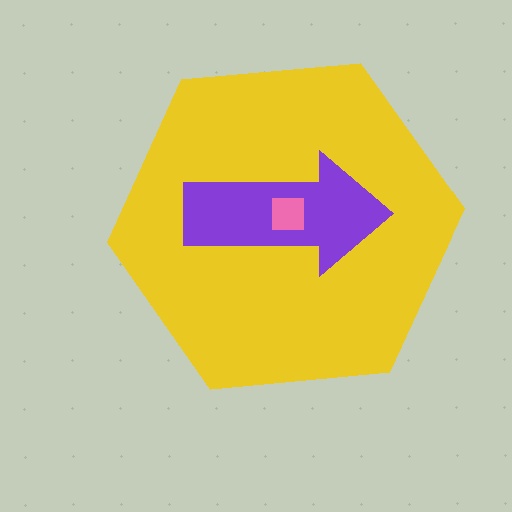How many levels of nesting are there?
3.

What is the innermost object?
The pink square.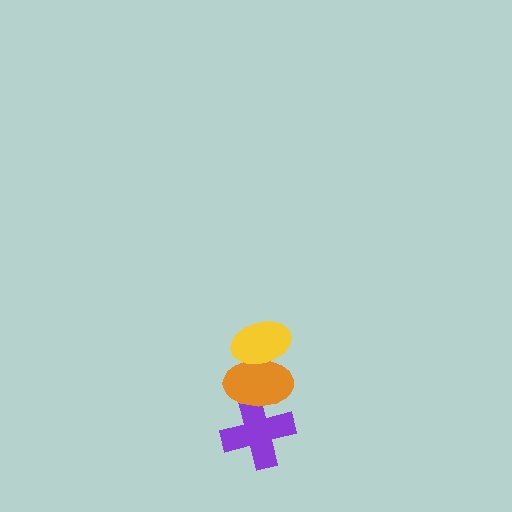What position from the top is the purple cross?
The purple cross is 3rd from the top.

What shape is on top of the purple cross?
The orange ellipse is on top of the purple cross.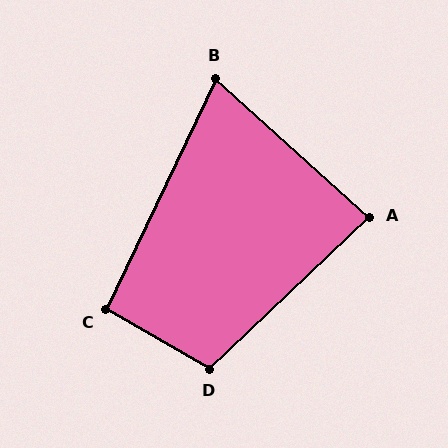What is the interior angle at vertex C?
Approximately 94 degrees (approximately right).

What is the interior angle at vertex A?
Approximately 86 degrees (approximately right).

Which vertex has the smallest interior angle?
B, at approximately 73 degrees.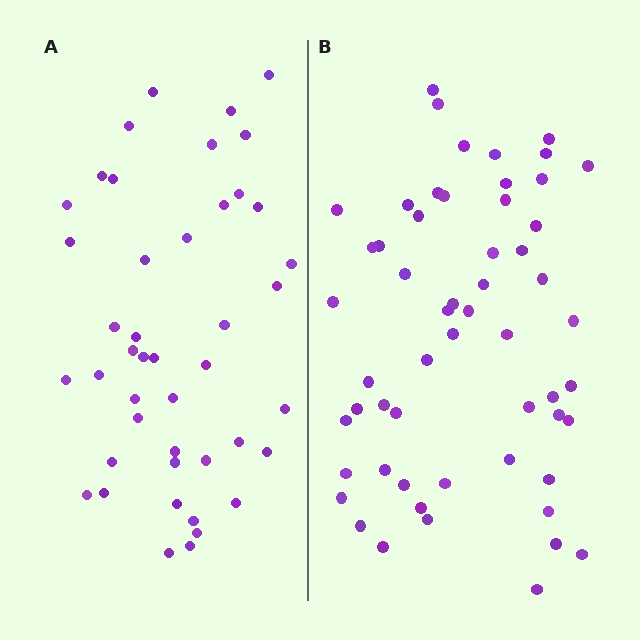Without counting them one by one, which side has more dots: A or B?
Region B (the right region) has more dots.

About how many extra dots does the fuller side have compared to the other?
Region B has roughly 12 or so more dots than region A.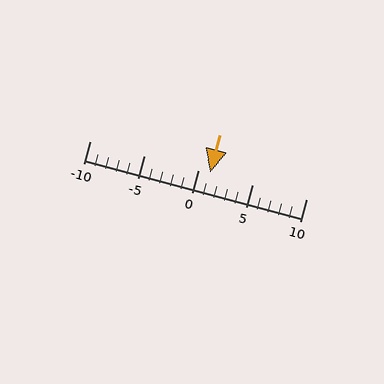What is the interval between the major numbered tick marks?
The major tick marks are spaced 5 units apart.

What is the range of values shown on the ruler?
The ruler shows values from -10 to 10.